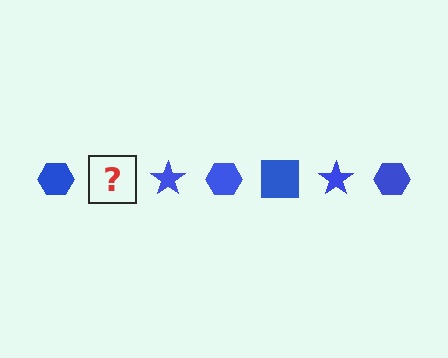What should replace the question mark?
The question mark should be replaced with a blue square.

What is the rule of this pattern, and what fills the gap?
The rule is that the pattern cycles through hexagon, square, star shapes in blue. The gap should be filled with a blue square.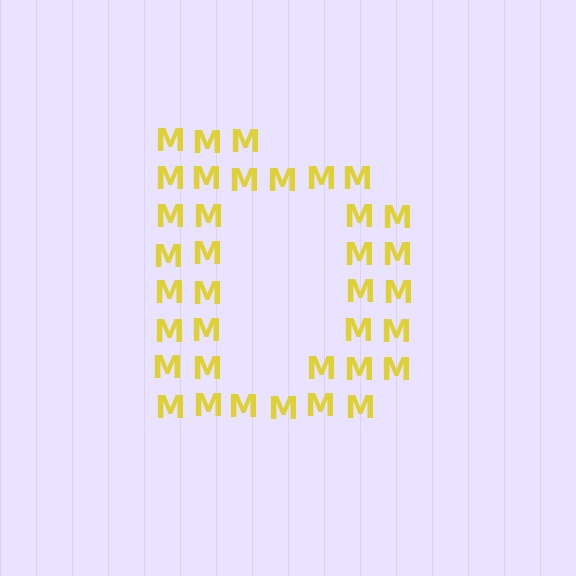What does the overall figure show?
The overall figure shows the letter D.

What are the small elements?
The small elements are letter M's.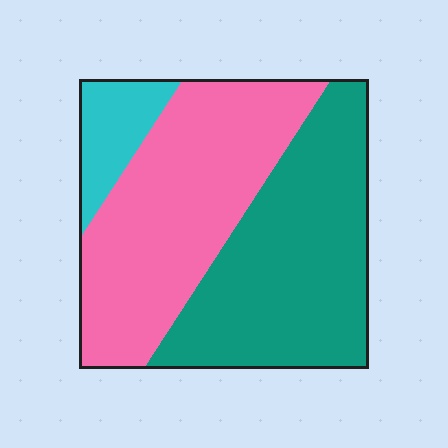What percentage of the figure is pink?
Pink covers about 45% of the figure.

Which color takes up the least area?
Cyan, at roughly 10%.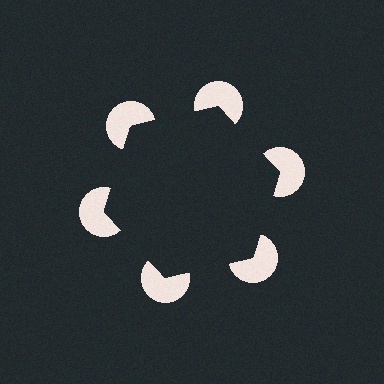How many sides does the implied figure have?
6 sides.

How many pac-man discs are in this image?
There are 6 — one at each vertex of the illusory hexagon.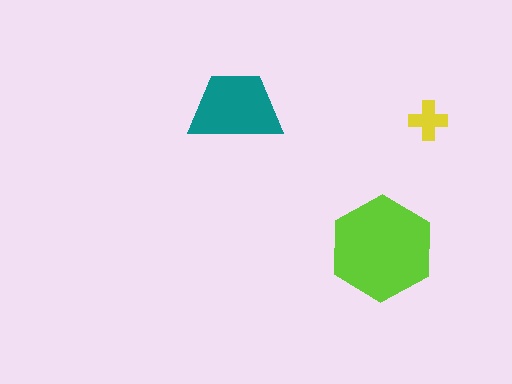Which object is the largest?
The lime hexagon.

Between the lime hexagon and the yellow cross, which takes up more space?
The lime hexagon.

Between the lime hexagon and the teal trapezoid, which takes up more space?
The lime hexagon.